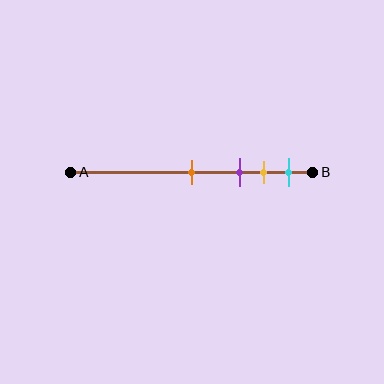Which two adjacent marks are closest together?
The yellow and cyan marks are the closest adjacent pair.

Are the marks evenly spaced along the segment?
No, the marks are not evenly spaced.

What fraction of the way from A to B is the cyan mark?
The cyan mark is approximately 90% (0.9) of the way from A to B.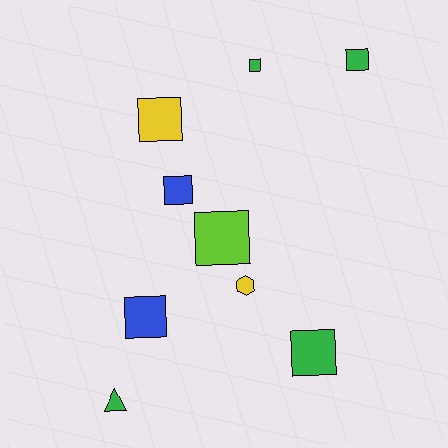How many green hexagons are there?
There are no green hexagons.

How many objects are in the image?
There are 9 objects.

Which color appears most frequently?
Green, with 4 objects.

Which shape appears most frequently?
Square, with 7 objects.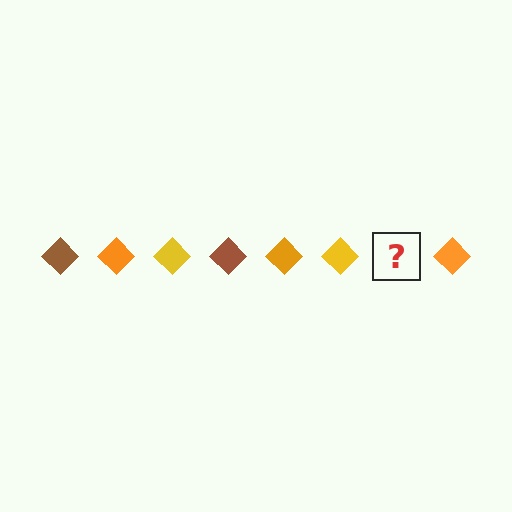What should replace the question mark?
The question mark should be replaced with a brown diamond.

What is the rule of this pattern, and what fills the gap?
The rule is that the pattern cycles through brown, orange, yellow diamonds. The gap should be filled with a brown diamond.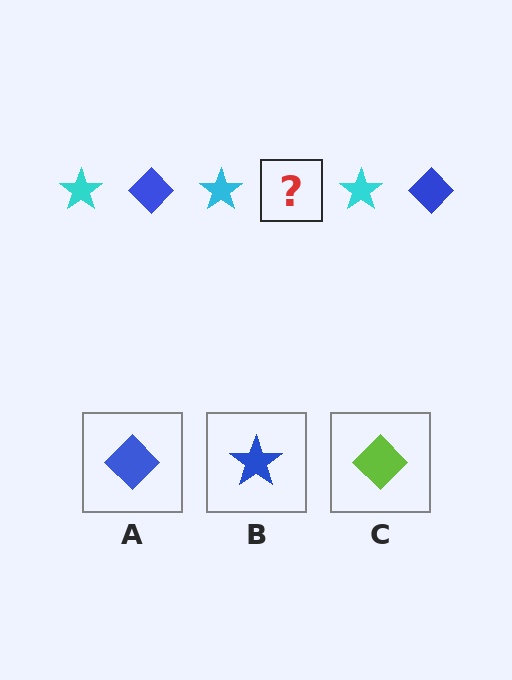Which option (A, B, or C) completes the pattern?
A.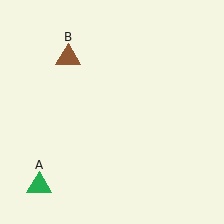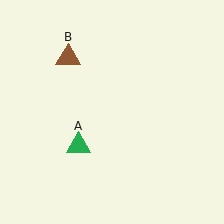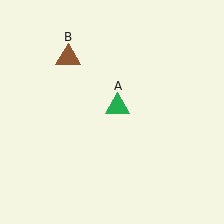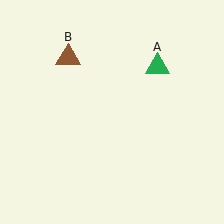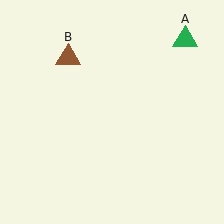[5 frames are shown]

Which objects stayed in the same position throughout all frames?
Brown triangle (object B) remained stationary.